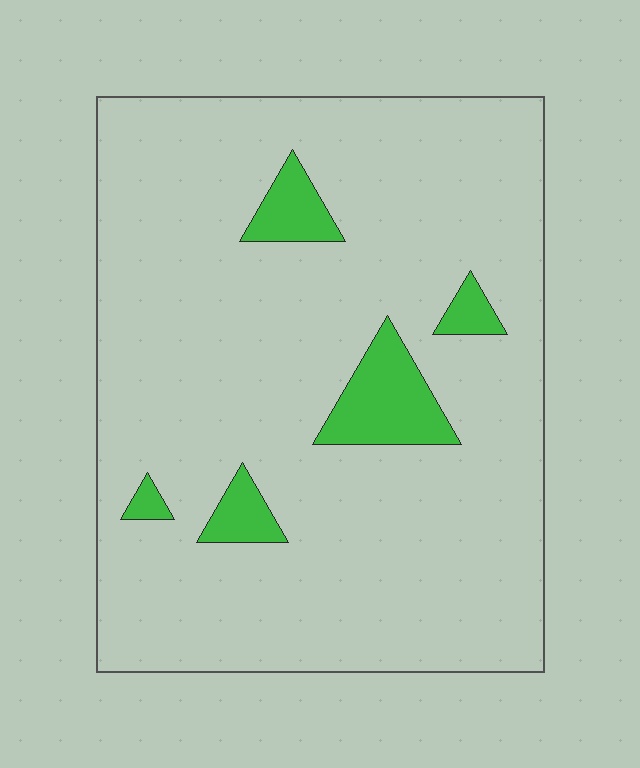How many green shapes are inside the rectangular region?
5.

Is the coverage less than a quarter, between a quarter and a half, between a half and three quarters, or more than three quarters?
Less than a quarter.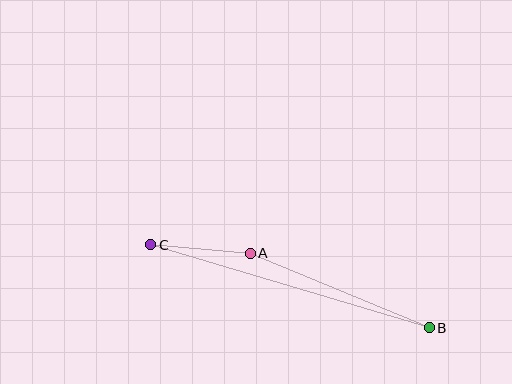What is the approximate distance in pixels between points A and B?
The distance between A and B is approximately 194 pixels.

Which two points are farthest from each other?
Points B and C are farthest from each other.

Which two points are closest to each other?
Points A and C are closest to each other.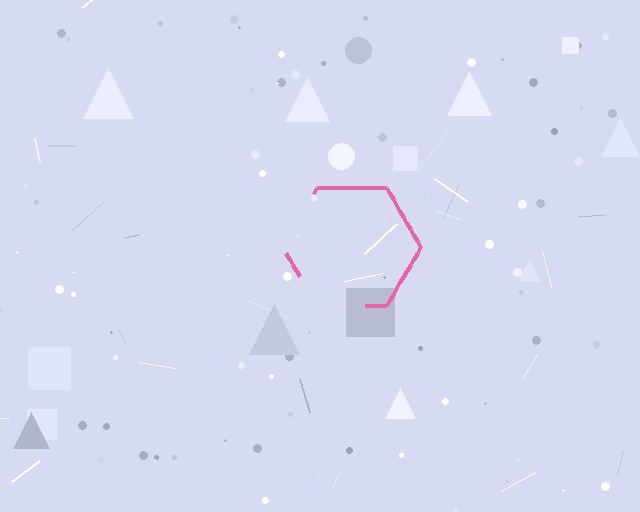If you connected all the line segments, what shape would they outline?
They would outline a hexagon.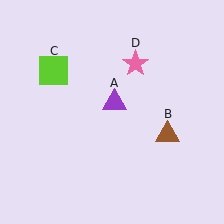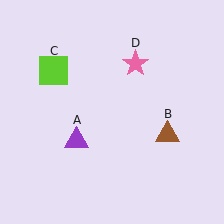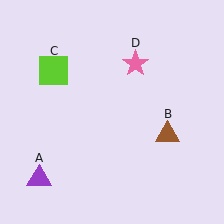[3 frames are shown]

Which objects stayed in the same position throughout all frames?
Brown triangle (object B) and lime square (object C) and pink star (object D) remained stationary.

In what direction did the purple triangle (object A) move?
The purple triangle (object A) moved down and to the left.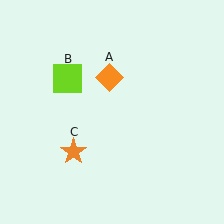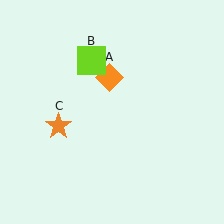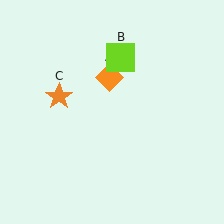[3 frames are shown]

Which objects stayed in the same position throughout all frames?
Orange diamond (object A) remained stationary.